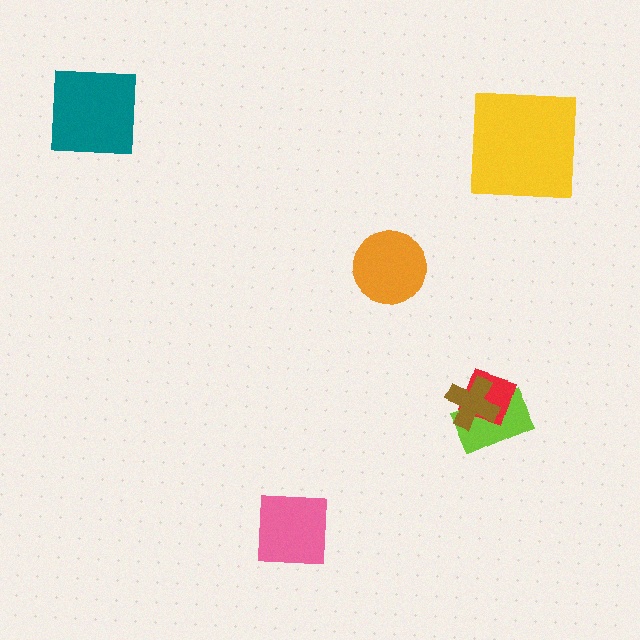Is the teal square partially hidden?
No, no other shape covers it.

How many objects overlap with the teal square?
0 objects overlap with the teal square.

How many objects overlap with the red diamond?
2 objects overlap with the red diamond.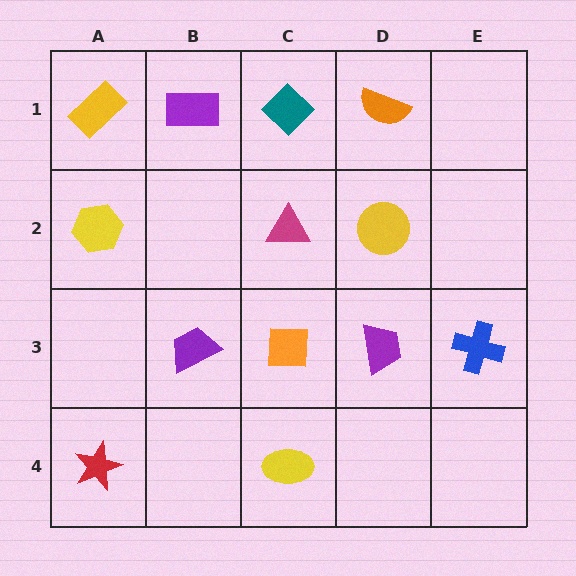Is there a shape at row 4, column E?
No, that cell is empty.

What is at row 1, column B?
A purple rectangle.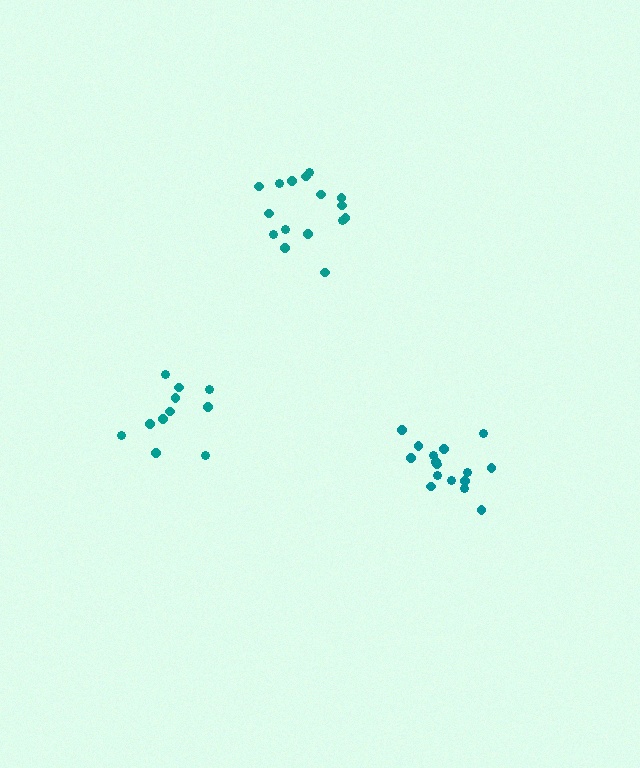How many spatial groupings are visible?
There are 3 spatial groupings.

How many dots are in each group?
Group 1: 16 dots, Group 2: 11 dots, Group 3: 16 dots (43 total).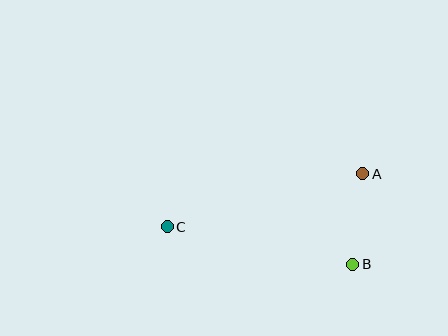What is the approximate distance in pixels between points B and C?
The distance between B and C is approximately 189 pixels.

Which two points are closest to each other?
Points A and B are closest to each other.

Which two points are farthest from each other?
Points A and C are farthest from each other.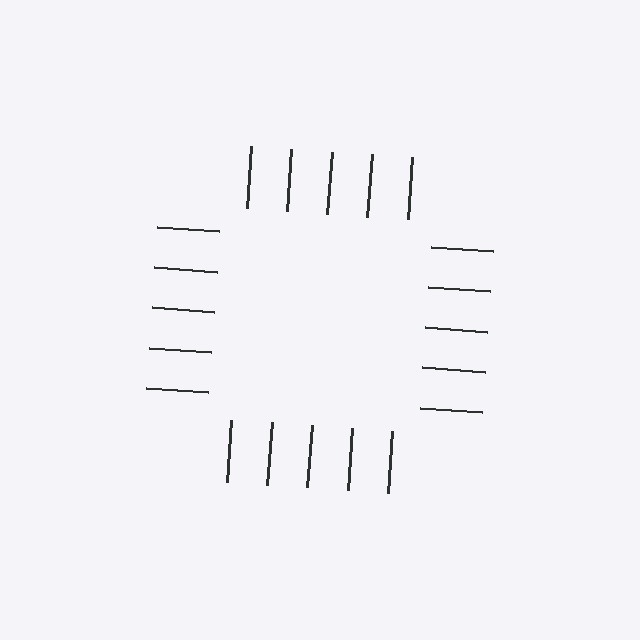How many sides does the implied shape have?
4 sides — the line-ends trace a square.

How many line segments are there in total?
20 — 5 along each of the 4 edges.